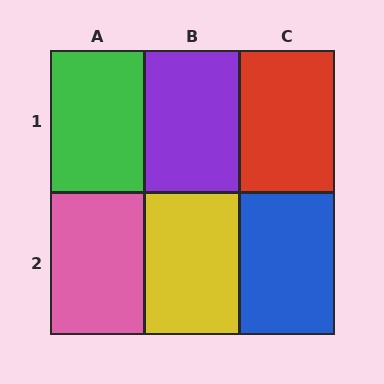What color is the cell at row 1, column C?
Red.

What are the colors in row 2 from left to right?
Pink, yellow, blue.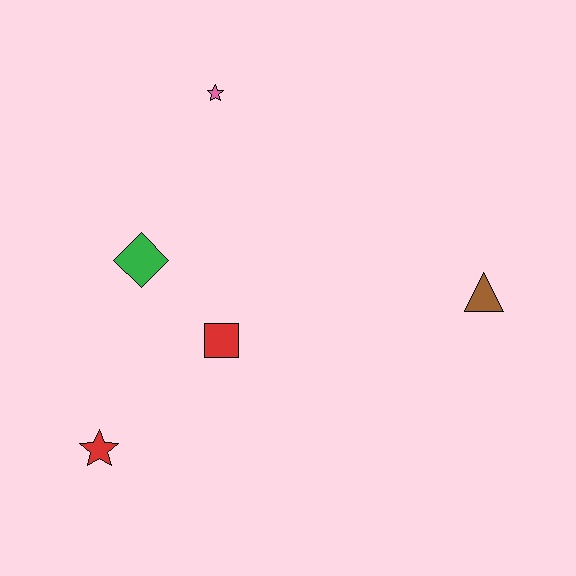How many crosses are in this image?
There are no crosses.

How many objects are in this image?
There are 5 objects.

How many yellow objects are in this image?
There are no yellow objects.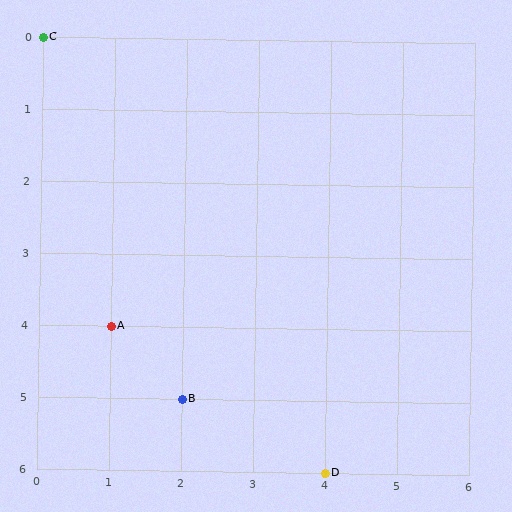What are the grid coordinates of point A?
Point A is at grid coordinates (1, 4).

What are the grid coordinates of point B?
Point B is at grid coordinates (2, 5).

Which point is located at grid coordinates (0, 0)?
Point C is at (0, 0).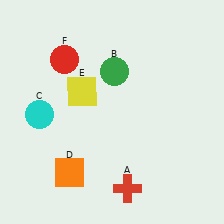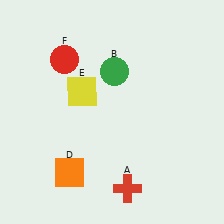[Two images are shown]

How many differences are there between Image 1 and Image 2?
There is 1 difference between the two images.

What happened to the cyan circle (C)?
The cyan circle (C) was removed in Image 2. It was in the bottom-left area of Image 1.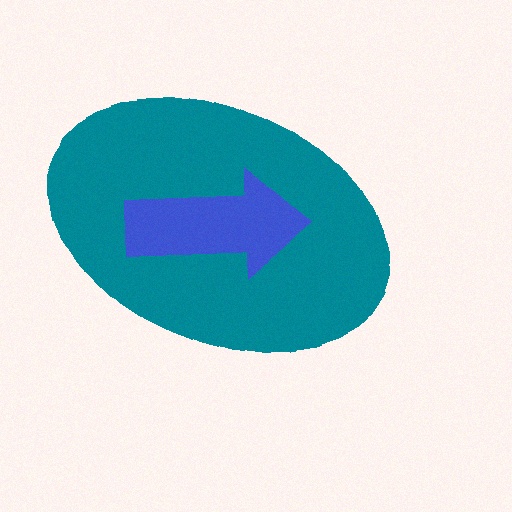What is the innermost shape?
The blue arrow.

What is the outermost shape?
The teal ellipse.